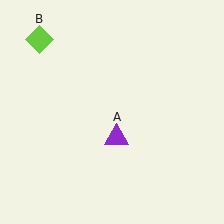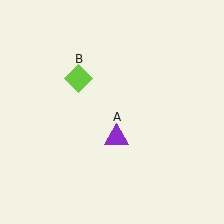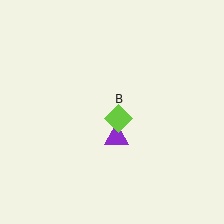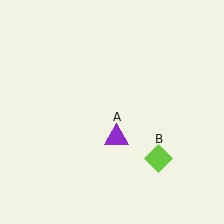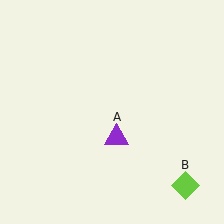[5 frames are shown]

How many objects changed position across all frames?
1 object changed position: lime diamond (object B).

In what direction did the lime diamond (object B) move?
The lime diamond (object B) moved down and to the right.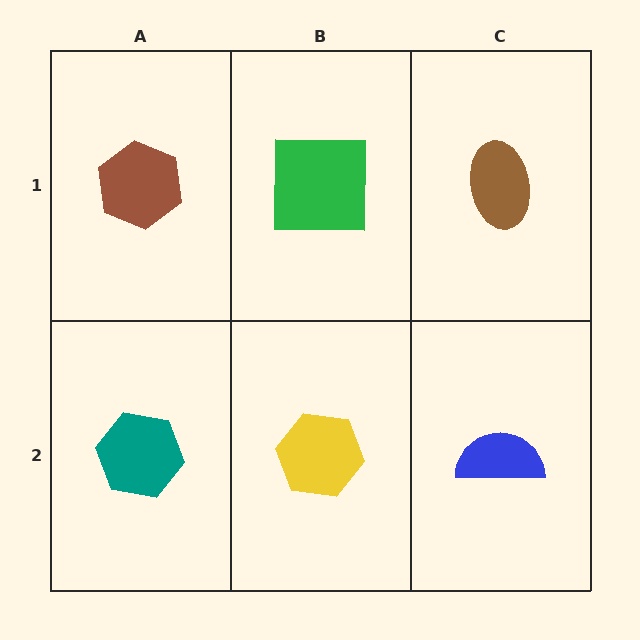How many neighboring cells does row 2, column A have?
2.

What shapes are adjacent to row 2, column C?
A brown ellipse (row 1, column C), a yellow hexagon (row 2, column B).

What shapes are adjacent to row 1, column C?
A blue semicircle (row 2, column C), a green square (row 1, column B).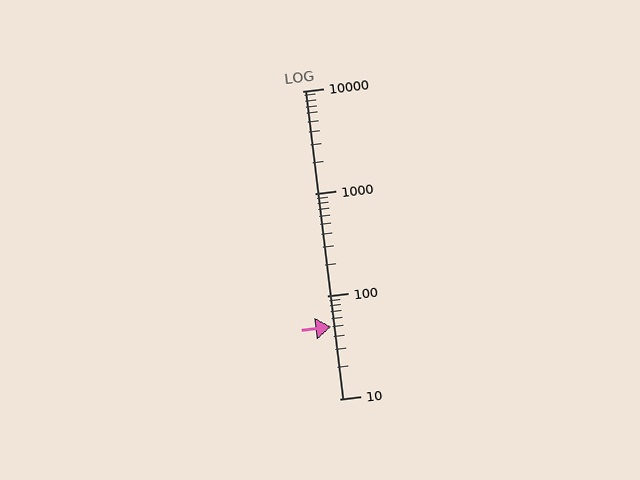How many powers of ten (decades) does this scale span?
The scale spans 3 decades, from 10 to 10000.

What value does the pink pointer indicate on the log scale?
The pointer indicates approximately 50.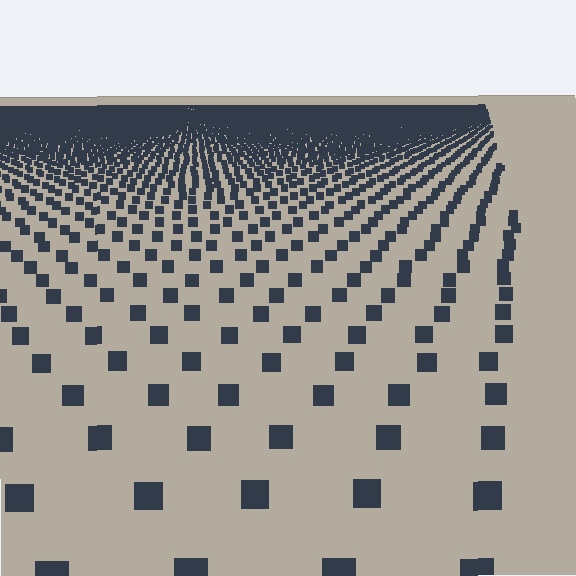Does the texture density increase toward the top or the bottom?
Density increases toward the top.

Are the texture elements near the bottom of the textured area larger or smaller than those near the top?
Larger. Near the bottom, elements are closer to the viewer and appear at a bigger on-screen size.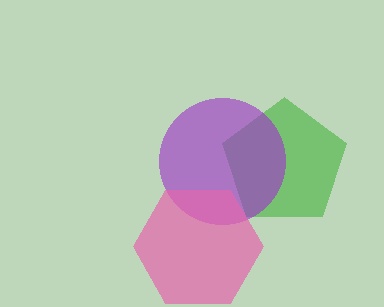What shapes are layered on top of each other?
The layered shapes are: a green pentagon, a purple circle, a pink hexagon.